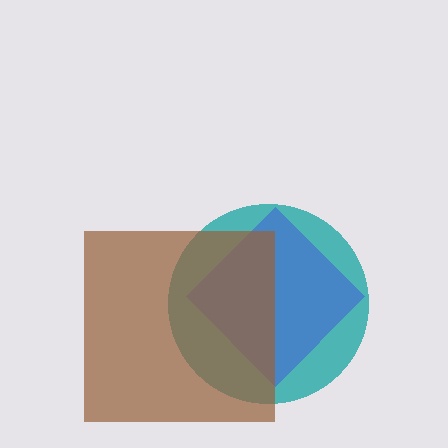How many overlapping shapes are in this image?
There are 3 overlapping shapes in the image.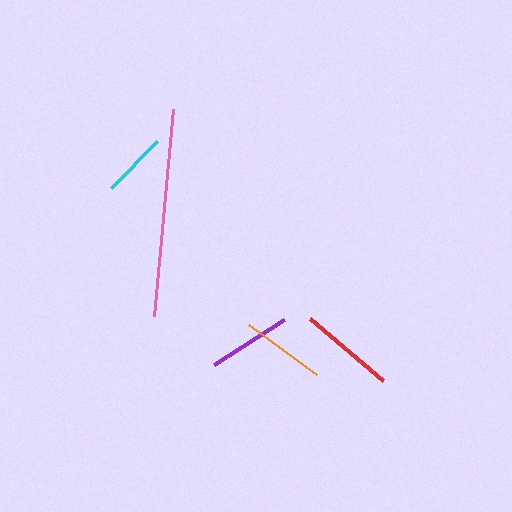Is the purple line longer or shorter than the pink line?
The pink line is longer than the purple line.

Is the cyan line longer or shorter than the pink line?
The pink line is longer than the cyan line.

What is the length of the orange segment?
The orange segment is approximately 84 pixels long.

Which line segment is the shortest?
The cyan line is the shortest at approximately 66 pixels.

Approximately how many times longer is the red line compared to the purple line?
The red line is approximately 1.2 times the length of the purple line.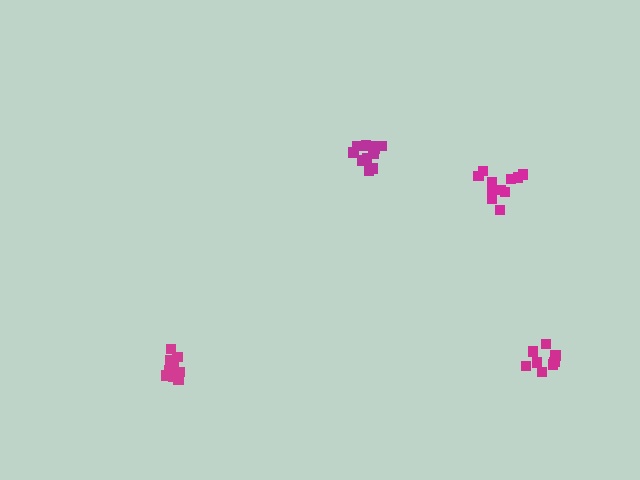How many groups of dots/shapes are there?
There are 4 groups.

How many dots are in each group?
Group 1: 8 dots, Group 2: 11 dots, Group 3: 12 dots, Group 4: 11 dots (42 total).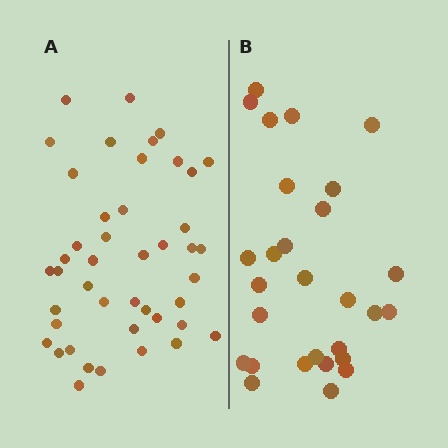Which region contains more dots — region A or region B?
Region A (the left region) has more dots.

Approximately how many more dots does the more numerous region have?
Region A has approximately 15 more dots than region B.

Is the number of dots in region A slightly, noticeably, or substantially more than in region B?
Region A has substantially more. The ratio is roughly 1.6 to 1.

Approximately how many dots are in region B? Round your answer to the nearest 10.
About 30 dots. (The exact count is 28, which rounds to 30.)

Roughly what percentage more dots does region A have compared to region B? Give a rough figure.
About 55% more.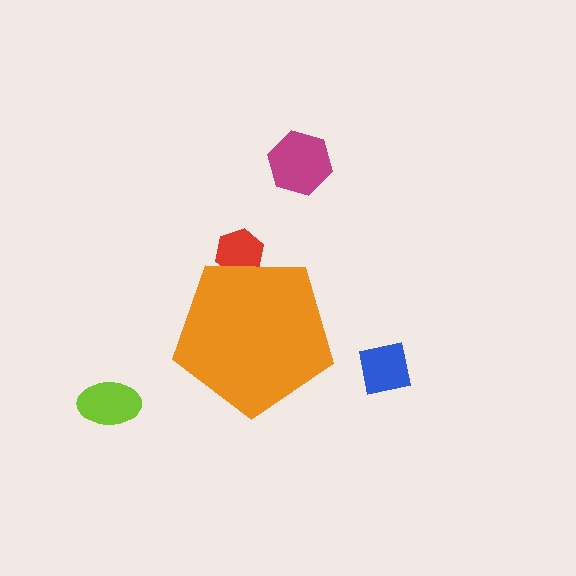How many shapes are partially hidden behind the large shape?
1 shape is partially hidden.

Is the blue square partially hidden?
No, the blue square is fully visible.